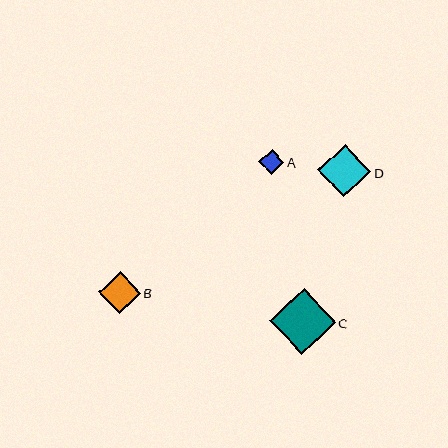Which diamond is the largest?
Diamond C is the largest with a size of approximately 66 pixels.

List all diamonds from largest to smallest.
From largest to smallest: C, D, B, A.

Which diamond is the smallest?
Diamond A is the smallest with a size of approximately 26 pixels.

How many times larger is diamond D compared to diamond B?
Diamond D is approximately 1.3 times the size of diamond B.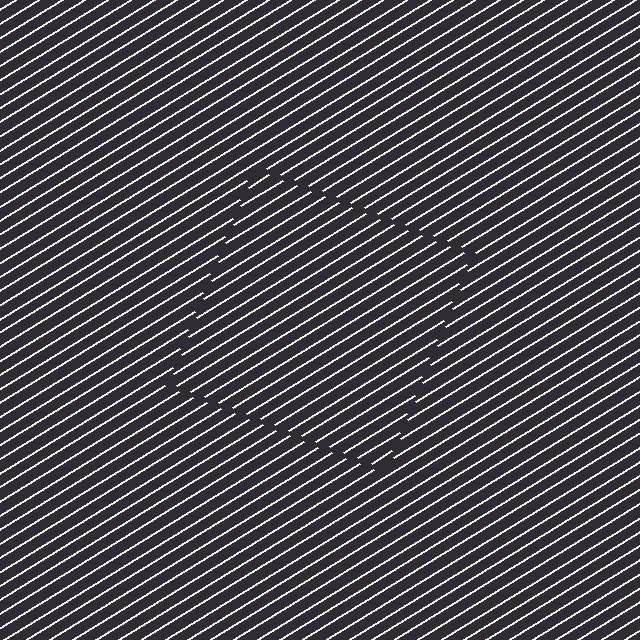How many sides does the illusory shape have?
4 sides — the line-ends trace a square.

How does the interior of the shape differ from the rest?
The interior of the shape contains the same grating, shifted by half a period — the contour is defined by the phase discontinuity where line-ends from the inner and outer gratings abut.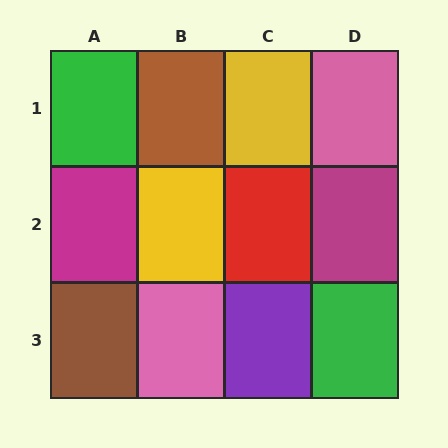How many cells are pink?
2 cells are pink.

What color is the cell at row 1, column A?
Green.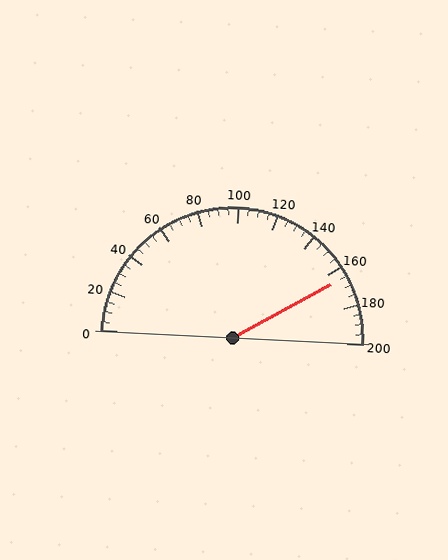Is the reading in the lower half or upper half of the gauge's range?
The reading is in the upper half of the range (0 to 200).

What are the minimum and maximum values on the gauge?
The gauge ranges from 0 to 200.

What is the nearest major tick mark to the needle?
The nearest major tick mark is 160.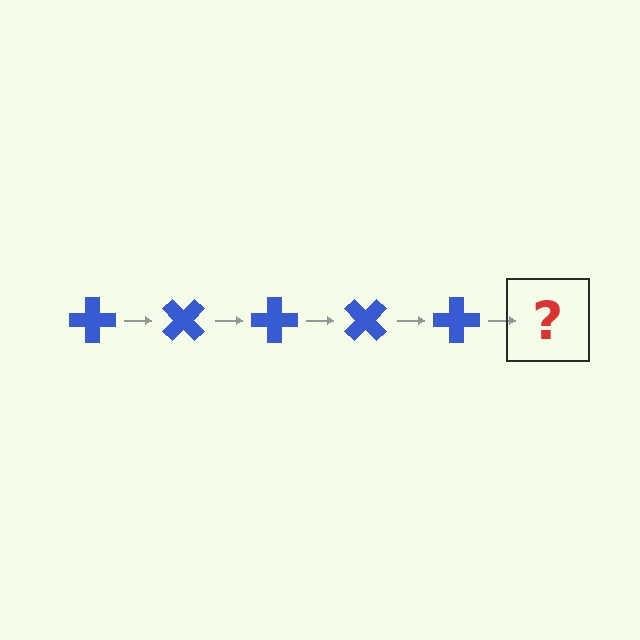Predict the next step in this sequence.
The next step is a blue cross rotated 225 degrees.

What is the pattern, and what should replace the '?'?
The pattern is that the cross rotates 45 degrees each step. The '?' should be a blue cross rotated 225 degrees.